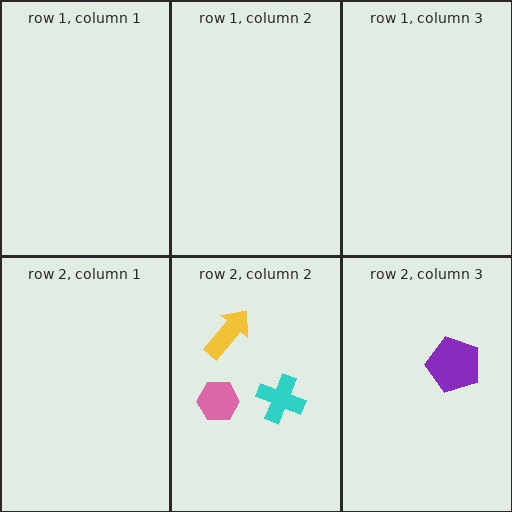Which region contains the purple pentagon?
The row 2, column 3 region.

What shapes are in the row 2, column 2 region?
The pink hexagon, the cyan cross, the yellow arrow.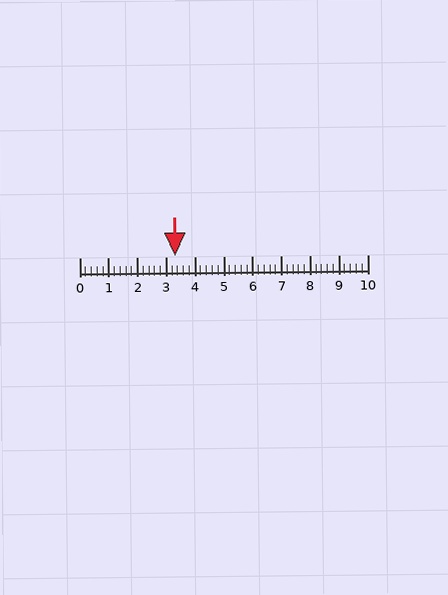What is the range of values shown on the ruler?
The ruler shows values from 0 to 10.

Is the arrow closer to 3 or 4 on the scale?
The arrow is closer to 3.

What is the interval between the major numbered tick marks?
The major tick marks are spaced 1 units apart.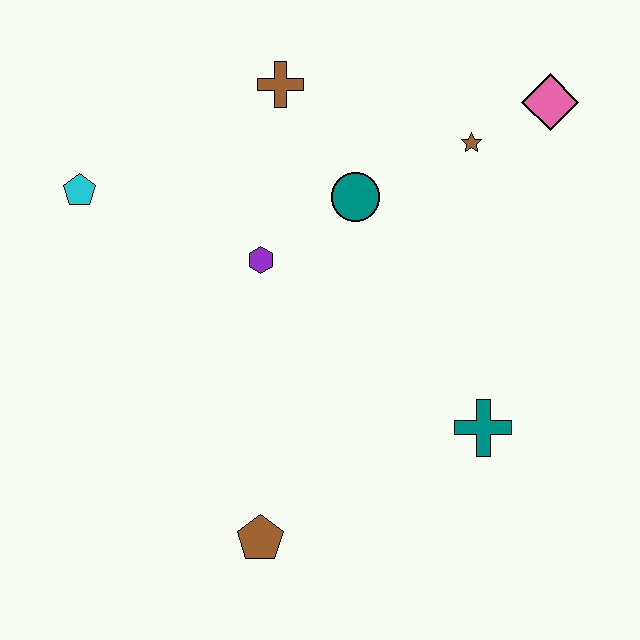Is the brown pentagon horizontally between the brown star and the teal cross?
No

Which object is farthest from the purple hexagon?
The pink diamond is farthest from the purple hexagon.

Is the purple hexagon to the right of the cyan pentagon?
Yes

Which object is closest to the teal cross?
The brown pentagon is closest to the teal cross.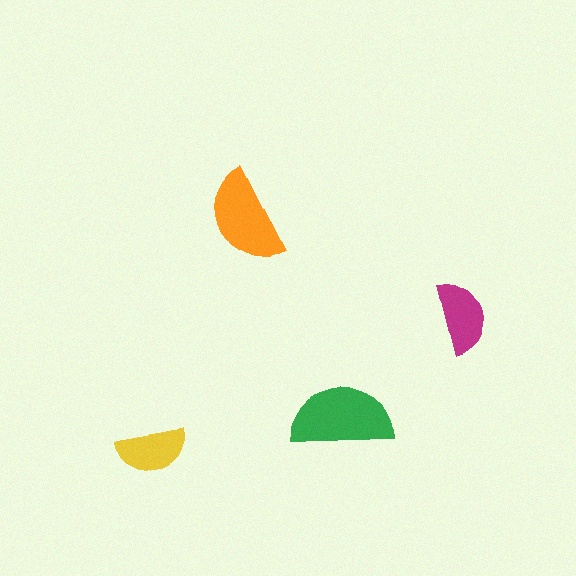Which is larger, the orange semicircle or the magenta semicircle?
The orange one.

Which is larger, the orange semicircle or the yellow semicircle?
The orange one.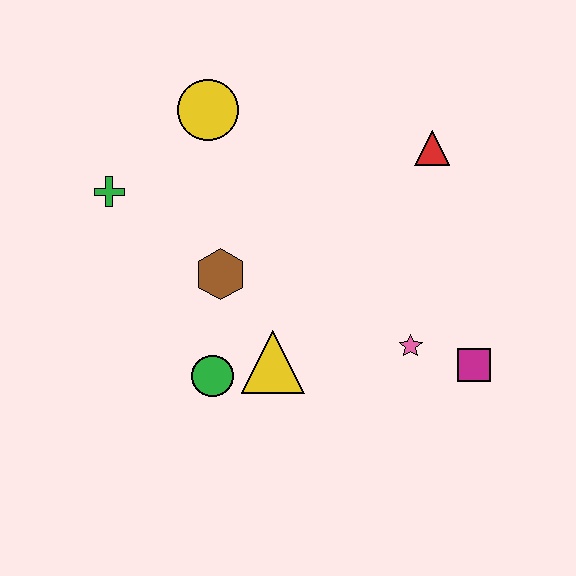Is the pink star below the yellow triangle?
No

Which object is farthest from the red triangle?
The green cross is farthest from the red triangle.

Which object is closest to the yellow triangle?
The green circle is closest to the yellow triangle.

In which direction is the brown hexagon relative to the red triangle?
The brown hexagon is to the left of the red triangle.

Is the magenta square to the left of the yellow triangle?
No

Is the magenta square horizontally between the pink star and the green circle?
No